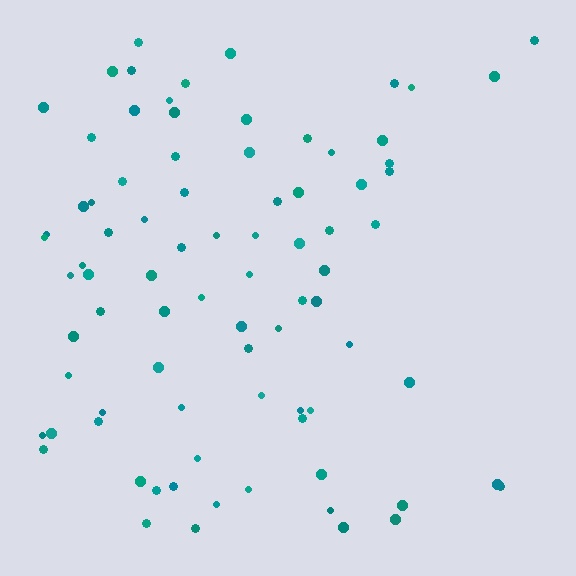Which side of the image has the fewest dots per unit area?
The right.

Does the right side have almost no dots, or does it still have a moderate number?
Still a moderate number, just noticeably fewer than the left.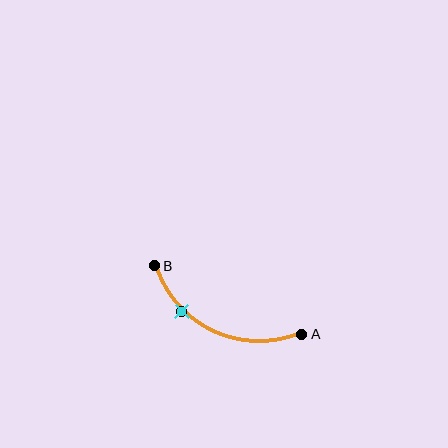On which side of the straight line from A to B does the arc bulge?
The arc bulges below the straight line connecting A and B.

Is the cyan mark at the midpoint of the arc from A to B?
No. The cyan mark lies on the arc but is closer to endpoint B. The arc midpoint would be at the point on the curve equidistant along the arc from both A and B.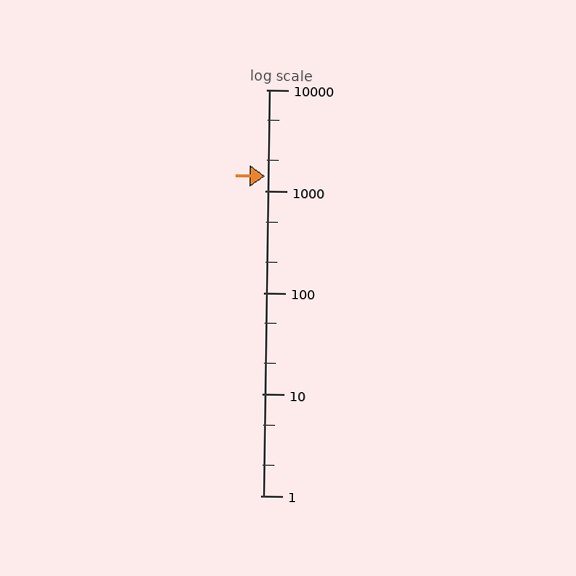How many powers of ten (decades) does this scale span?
The scale spans 4 decades, from 1 to 10000.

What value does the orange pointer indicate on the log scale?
The pointer indicates approximately 1400.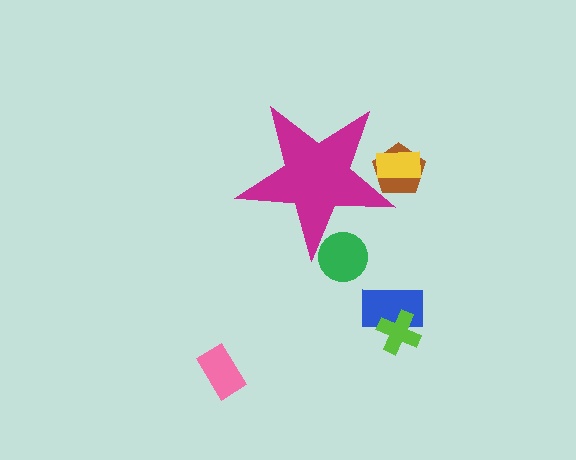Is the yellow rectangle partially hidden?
Yes, the yellow rectangle is partially hidden behind the magenta star.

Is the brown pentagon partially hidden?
Yes, the brown pentagon is partially hidden behind the magenta star.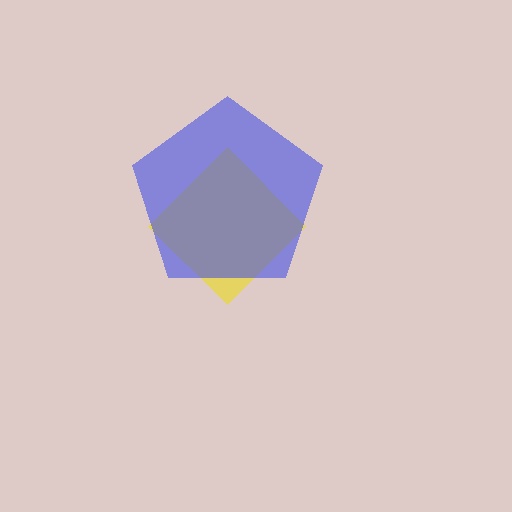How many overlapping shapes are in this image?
There are 2 overlapping shapes in the image.